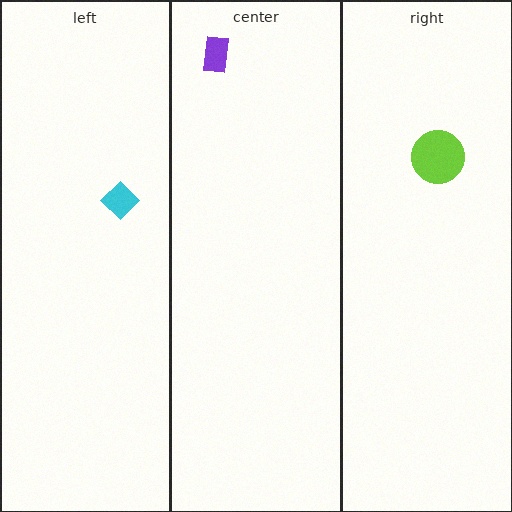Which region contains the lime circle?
The right region.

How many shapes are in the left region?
1.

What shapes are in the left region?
The cyan diamond.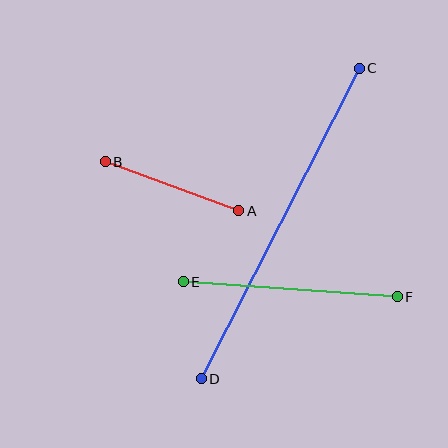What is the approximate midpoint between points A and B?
The midpoint is at approximately (172, 186) pixels.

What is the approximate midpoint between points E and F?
The midpoint is at approximately (290, 289) pixels.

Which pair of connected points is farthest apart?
Points C and D are farthest apart.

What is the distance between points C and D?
The distance is approximately 348 pixels.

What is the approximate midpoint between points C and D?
The midpoint is at approximately (280, 224) pixels.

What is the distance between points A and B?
The distance is approximately 142 pixels.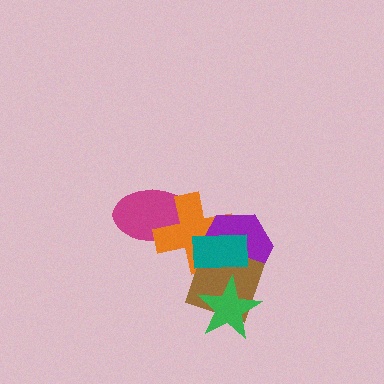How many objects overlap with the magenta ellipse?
1 object overlaps with the magenta ellipse.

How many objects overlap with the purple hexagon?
4 objects overlap with the purple hexagon.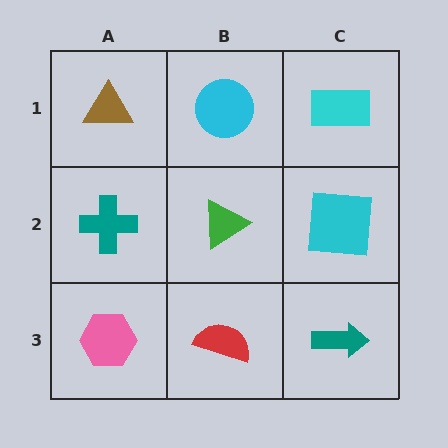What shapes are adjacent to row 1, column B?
A green triangle (row 2, column B), a brown triangle (row 1, column A), a cyan rectangle (row 1, column C).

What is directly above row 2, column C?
A cyan rectangle.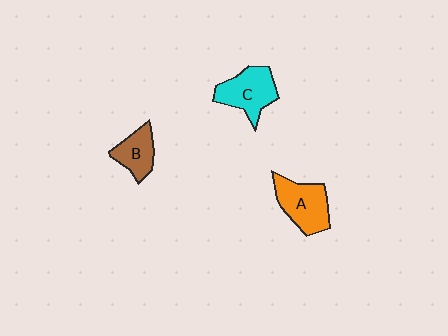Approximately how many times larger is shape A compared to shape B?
Approximately 1.5 times.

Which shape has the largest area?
Shape A (orange).